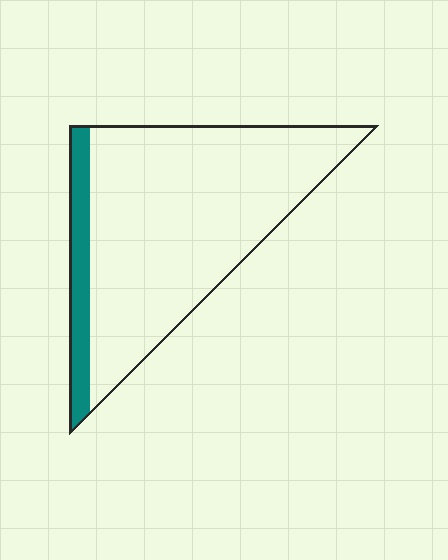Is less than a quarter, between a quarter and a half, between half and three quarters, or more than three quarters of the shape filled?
Less than a quarter.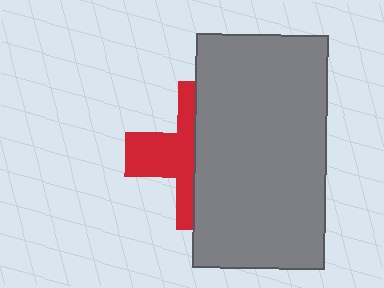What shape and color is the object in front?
The object in front is a gray rectangle.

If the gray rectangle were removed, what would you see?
You would see the complete red cross.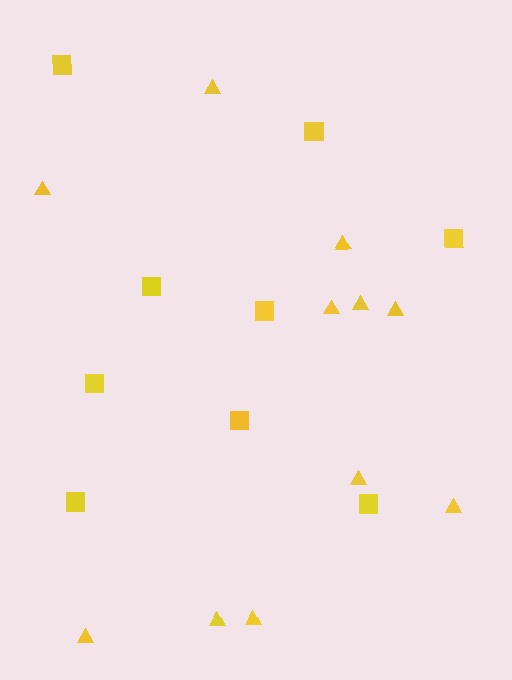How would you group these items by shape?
There are 2 groups: one group of triangles (11) and one group of squares (9).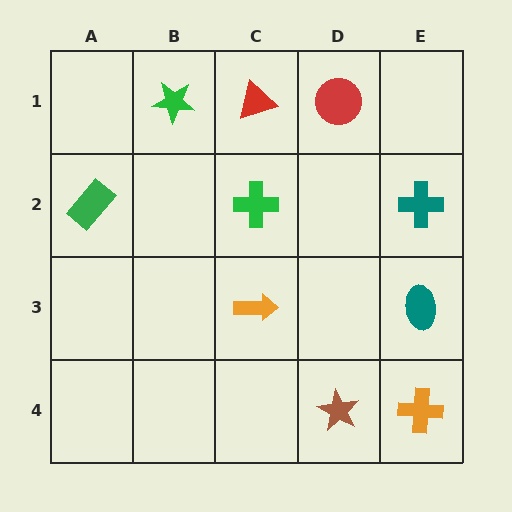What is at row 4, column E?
An orange cross.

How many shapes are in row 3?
2 shapes.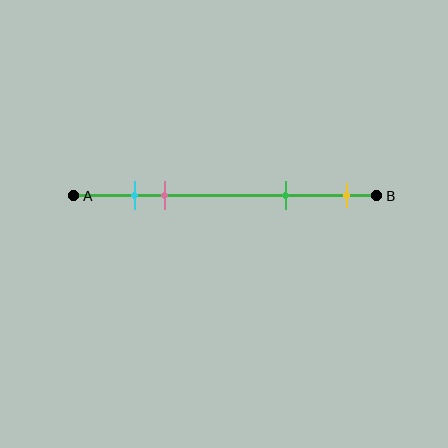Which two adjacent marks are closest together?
The cyan and pink marks are the closest adjacent pair.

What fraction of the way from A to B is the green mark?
The green mark is approximately 70% (0.7) of the way from A to B.